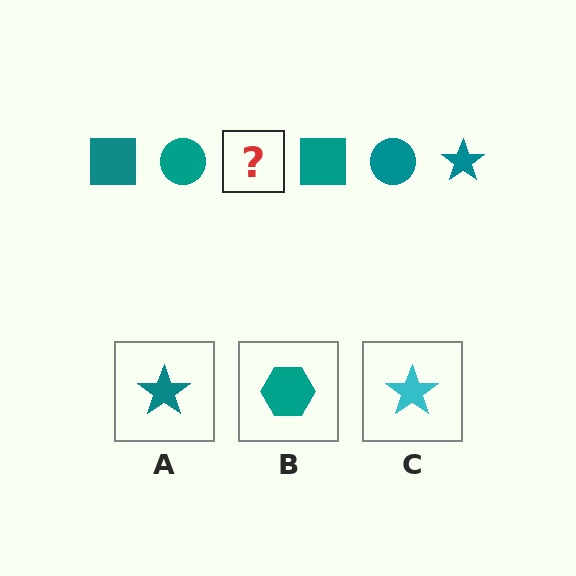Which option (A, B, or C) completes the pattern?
A.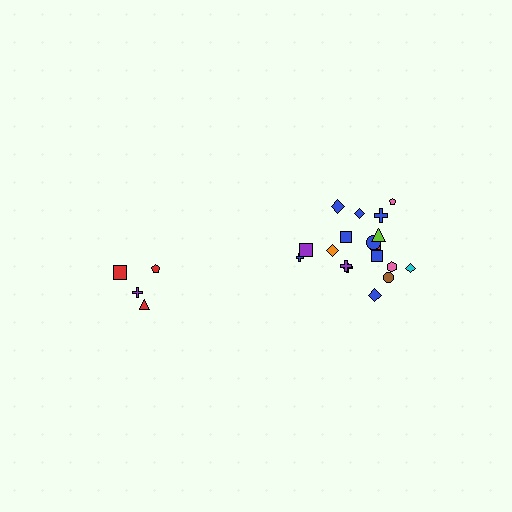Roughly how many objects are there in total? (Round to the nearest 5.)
Roughly 20 objects in total.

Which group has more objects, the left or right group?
The right group.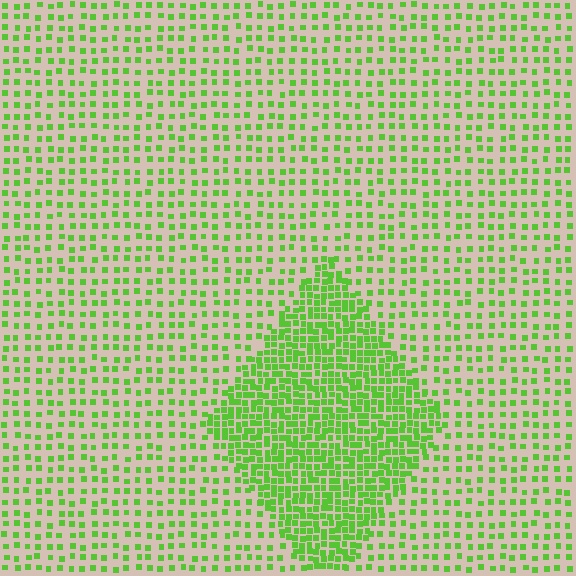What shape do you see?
I see a diamond.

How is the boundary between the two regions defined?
The boundary is defined by a change in element density (approximately 2.4x ratio). All elements are the same color, size, and shape.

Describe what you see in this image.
The image contains small lime elements arranged at two different densities. A diamond-shaped region is visible where the elements are more densely packed than the surrounding area.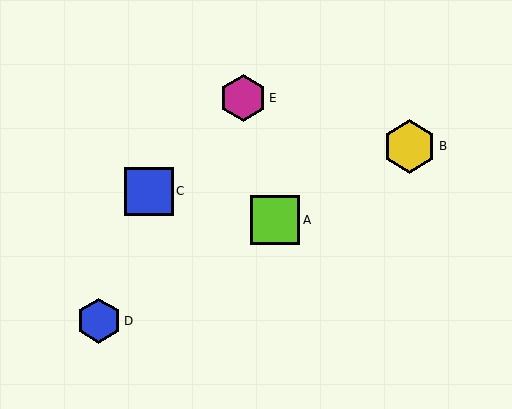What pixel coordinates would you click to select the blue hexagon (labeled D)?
Click at (99, 321) to select the blue hexagon D.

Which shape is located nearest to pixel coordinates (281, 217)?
The lime square (labeled A) at (275, 220) is nearest to that location.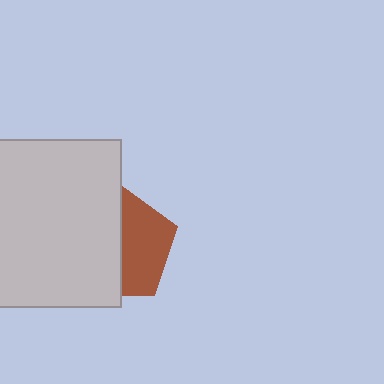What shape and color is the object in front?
The object in front is a light gray square.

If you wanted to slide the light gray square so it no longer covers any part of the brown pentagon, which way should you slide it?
Slide it left — that is the most direct way to separate the two shapes.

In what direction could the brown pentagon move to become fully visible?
The brown pentagon could move right. That would shift it out from behind the light gray square entirely.